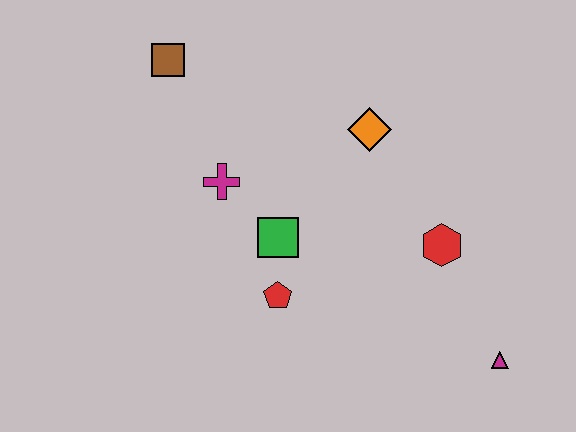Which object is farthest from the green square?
The magenta triangle is farthest from the green square.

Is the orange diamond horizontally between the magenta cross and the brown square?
No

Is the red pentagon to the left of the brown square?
No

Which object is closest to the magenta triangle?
The red hexagon is closest to the magenta triangle.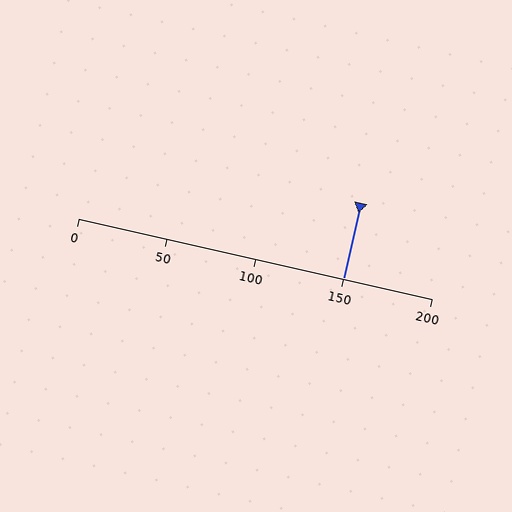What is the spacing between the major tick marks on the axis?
The major ticks are spaced 50 apart.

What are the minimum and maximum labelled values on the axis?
The axis runs from 0 to 200.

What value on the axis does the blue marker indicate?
The marker indicates approximately 150.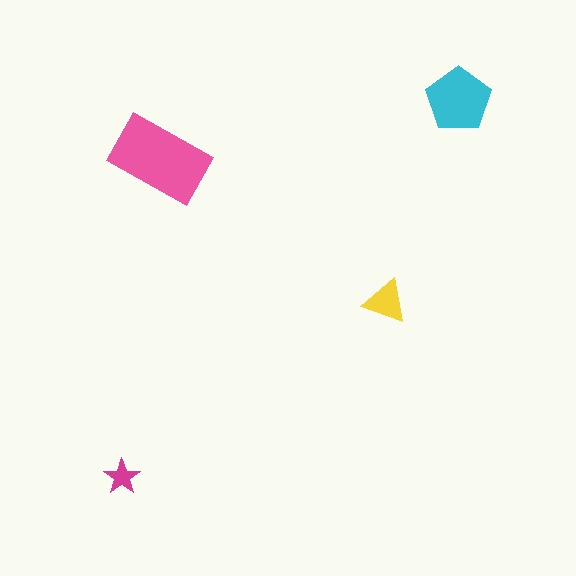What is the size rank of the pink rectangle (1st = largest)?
1st.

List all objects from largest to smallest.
The pink rectangle, the cyan pentagon, the yellow triangle, the magenta star.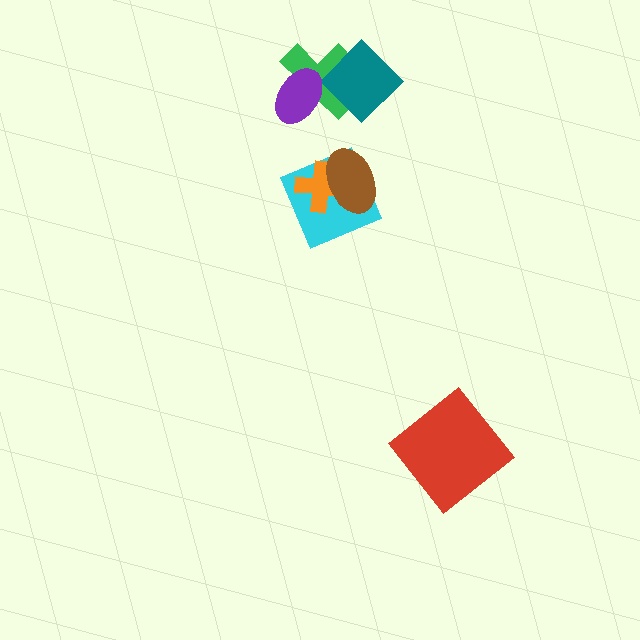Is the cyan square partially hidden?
Yes, it is partially covered by another shape.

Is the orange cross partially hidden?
Yes, it is partially covered by another shape.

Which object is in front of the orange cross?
The brown ellipse is in front of the orange cross.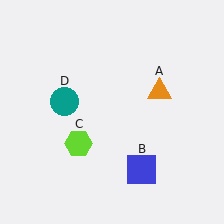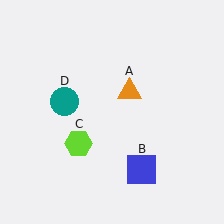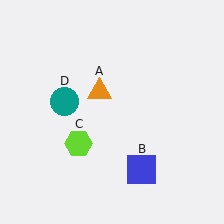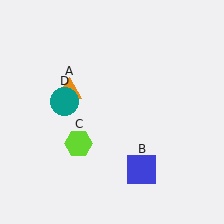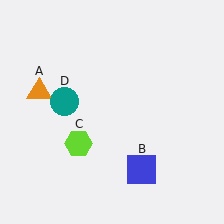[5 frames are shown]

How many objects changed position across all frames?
1 object changed position: orange triangle (object A).